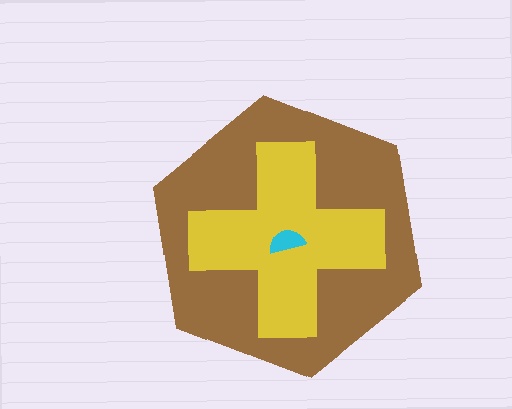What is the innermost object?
The cyan semicircle.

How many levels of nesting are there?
3.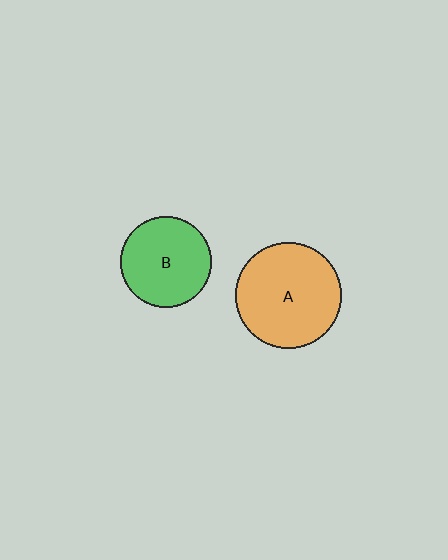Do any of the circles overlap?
No, none of the circles overlap.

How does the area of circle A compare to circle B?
Approximately 1.4 times.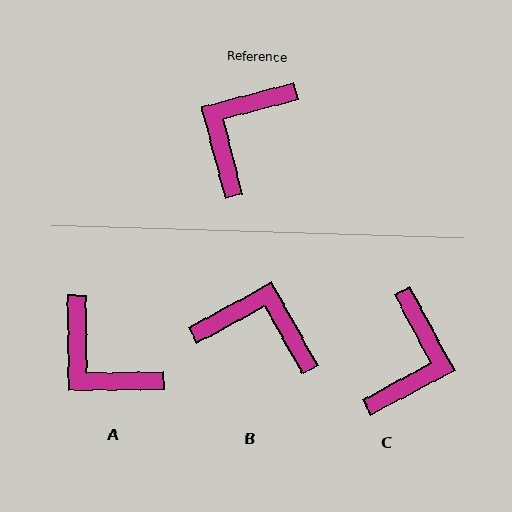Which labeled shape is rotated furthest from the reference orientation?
C, about 166 degrees away.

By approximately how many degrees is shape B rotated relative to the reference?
Approximately 76 degrees clockwise.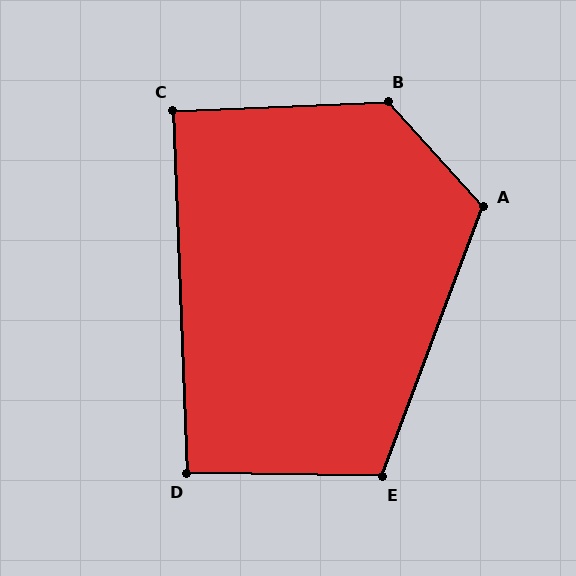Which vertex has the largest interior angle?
B, at approximately 130 degrees.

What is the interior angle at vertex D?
Approximately 93 degrees (approximately right).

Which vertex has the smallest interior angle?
C, at approximately 90 degrees.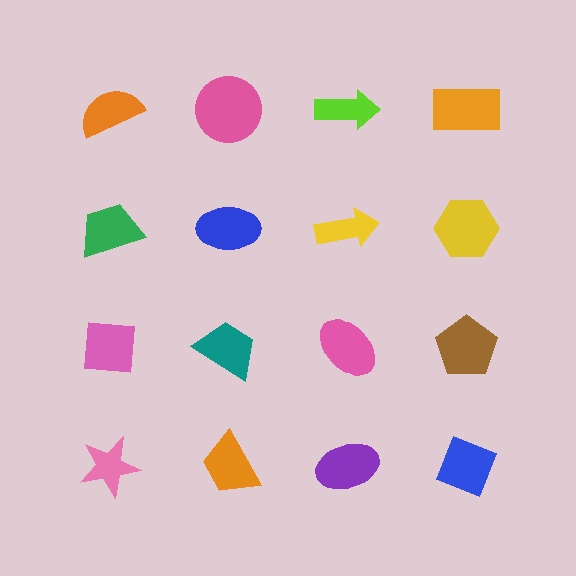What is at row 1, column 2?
A pink circle.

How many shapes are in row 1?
4 shapes.